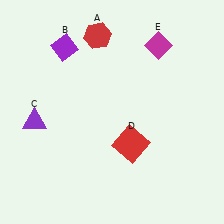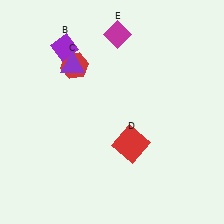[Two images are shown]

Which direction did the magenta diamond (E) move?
The magenta diamond (E) moved left.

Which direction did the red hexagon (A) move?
The red hexagon (A) moved down.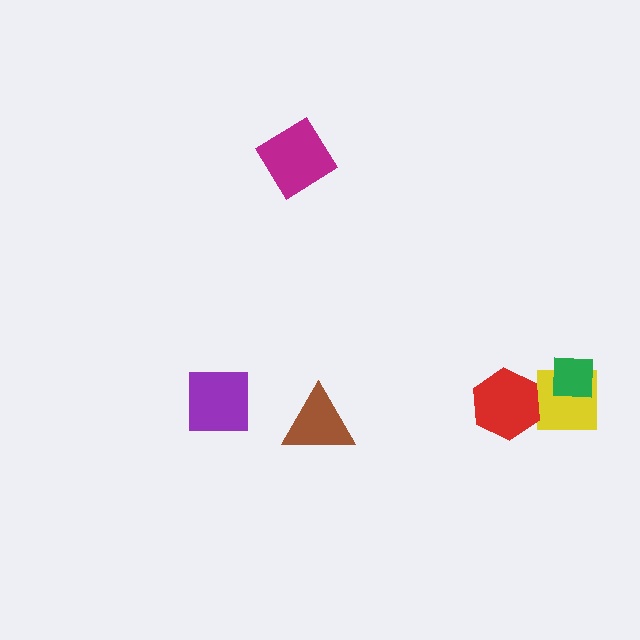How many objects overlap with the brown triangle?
0 objects overlap with the brown triangle.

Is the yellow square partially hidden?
Yes, it is partially covered by another shape.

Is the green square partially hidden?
No, no other shape covers it.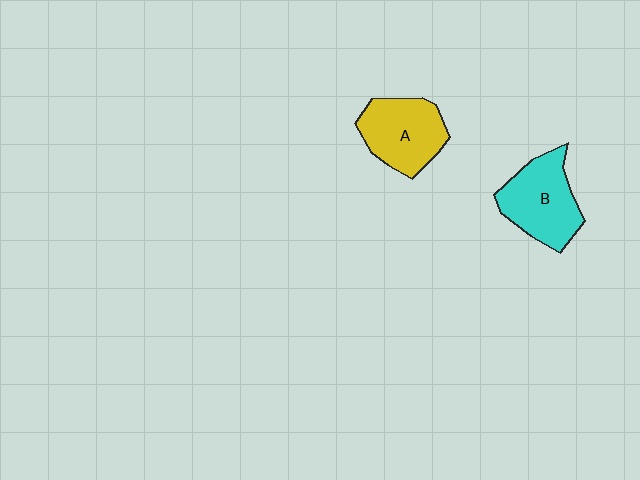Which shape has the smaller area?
Shape A (yellow).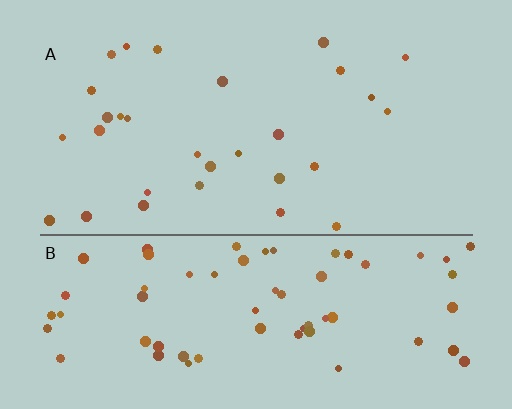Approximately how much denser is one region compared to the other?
Approximately 2.3× — region B over region A.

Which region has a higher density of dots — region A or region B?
B (the bottom).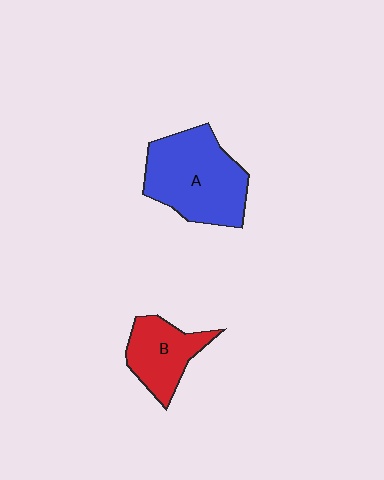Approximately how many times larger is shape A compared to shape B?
Approximately 1.7 times.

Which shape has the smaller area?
Shape B (red).